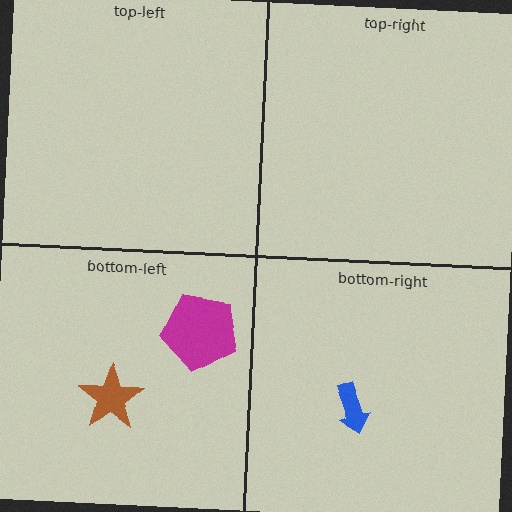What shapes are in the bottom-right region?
The blue arrow.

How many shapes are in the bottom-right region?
1.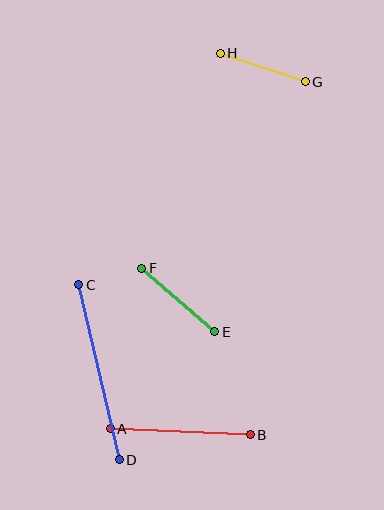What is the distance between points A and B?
The distance is approximately 140 pixels.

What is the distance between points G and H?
The distance is approximately 90 pixels.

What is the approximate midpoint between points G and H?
The midpoint is at approximately (263, 67) pixels.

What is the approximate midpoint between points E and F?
The midpoint is at approximately (178, 300) pixels.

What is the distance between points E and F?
The distance is approximately 97 pixels.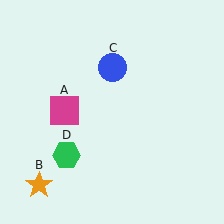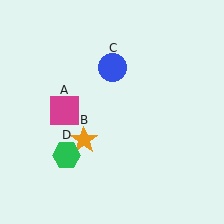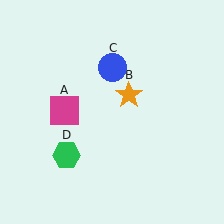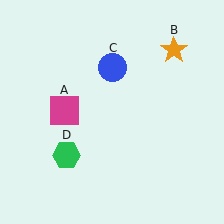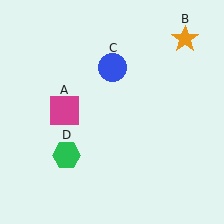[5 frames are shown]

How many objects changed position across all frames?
1 object changed position: orange star (object B).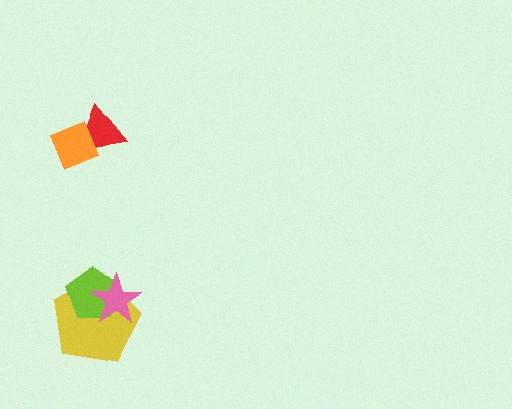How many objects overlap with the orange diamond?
1 object overlaps with the orange diamond.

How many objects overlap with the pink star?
2 objects overlap with the pink star.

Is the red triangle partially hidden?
Yes, it is partially covered by another shape.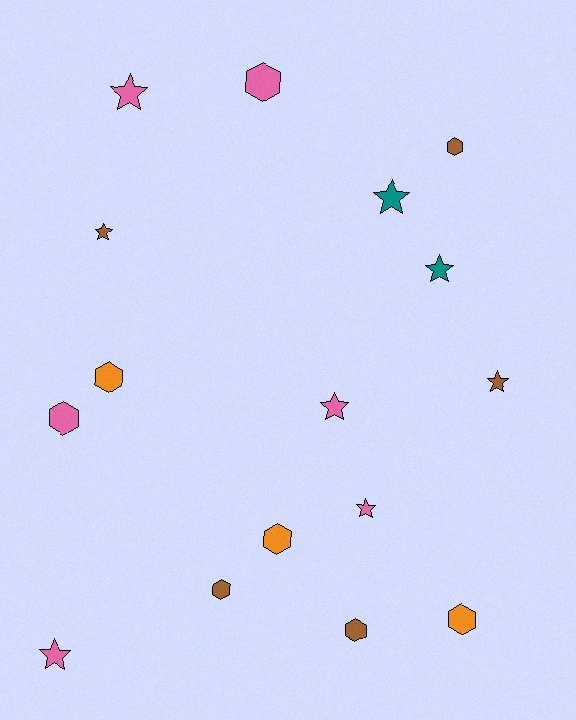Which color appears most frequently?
Pink, with 6 objects.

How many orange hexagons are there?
There are 3 orange hexagons.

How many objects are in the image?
There are 16 objects.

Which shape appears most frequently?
Star, with 8 objects.